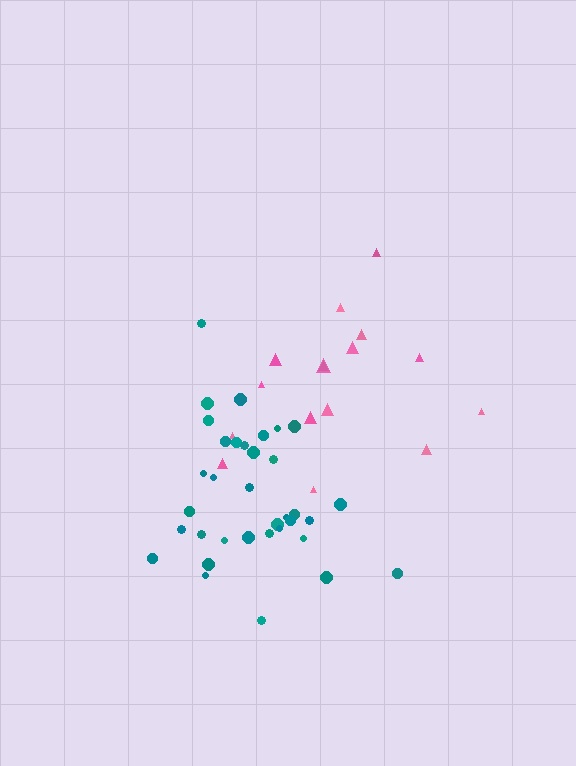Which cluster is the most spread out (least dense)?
Pink.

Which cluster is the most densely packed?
Teal.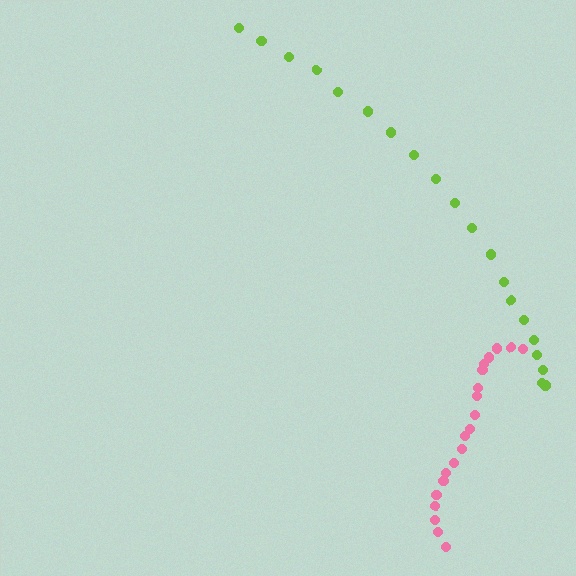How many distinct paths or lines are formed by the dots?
There are 2 distinct paths.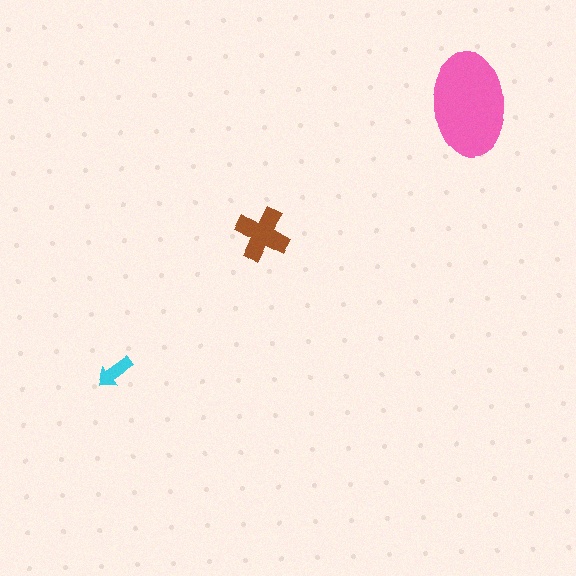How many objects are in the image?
There are 3 objects in the image.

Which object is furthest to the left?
The cyan arrow is leftmost.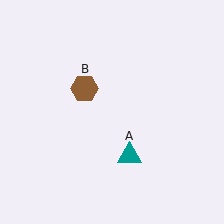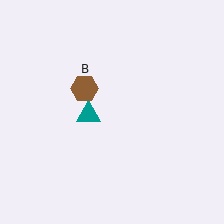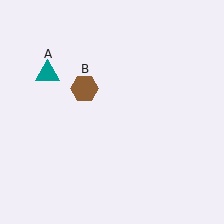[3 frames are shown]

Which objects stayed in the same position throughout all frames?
Brown hexagon (object B) remained stationary.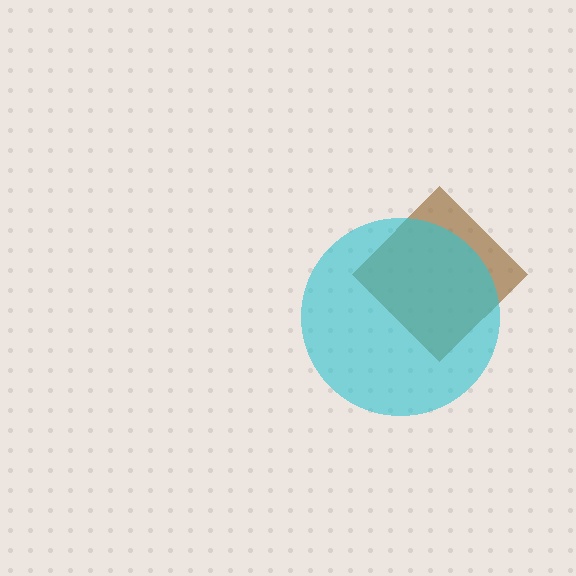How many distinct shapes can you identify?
There are 2 distinct shapes: a brown diamond, a cyan circle.